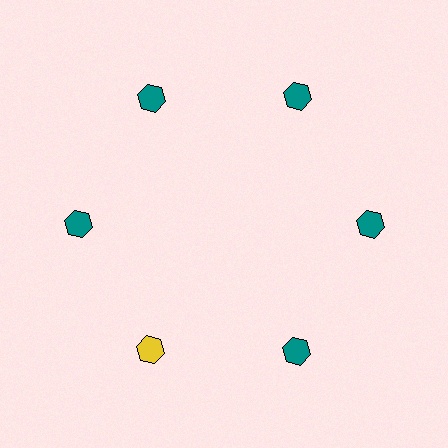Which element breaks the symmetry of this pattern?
The yellow hexagon at roughly the 7 o'clock position breaks the symmetry. All other shapes are teal hexagons.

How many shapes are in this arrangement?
There are 6 shapes arranged in a ring pattern.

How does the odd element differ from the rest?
It has a different color: yellow instead of teal.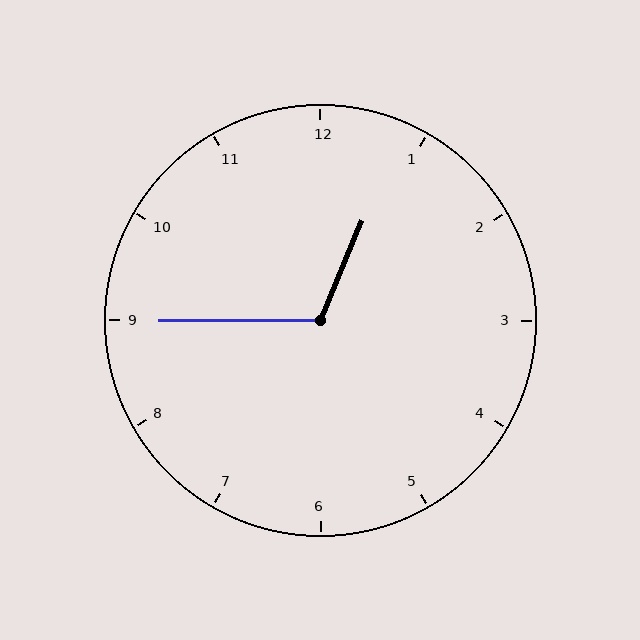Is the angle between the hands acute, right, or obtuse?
It is obtuse.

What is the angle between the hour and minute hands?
Approximately 112 degrees.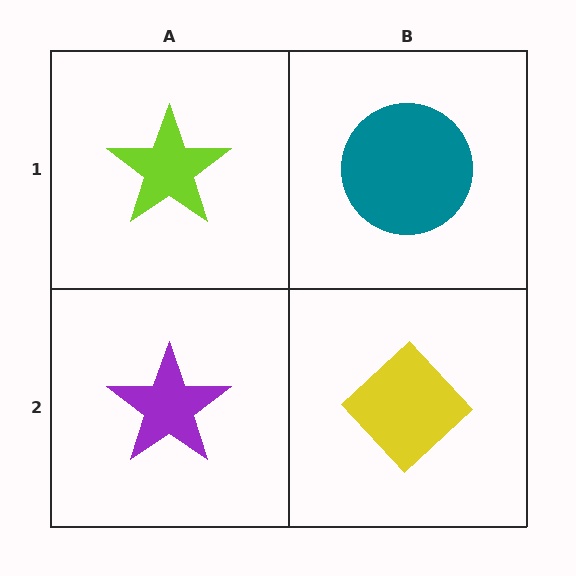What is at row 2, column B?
A yellow diamond.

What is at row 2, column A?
A purple star.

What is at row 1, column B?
A teal circle.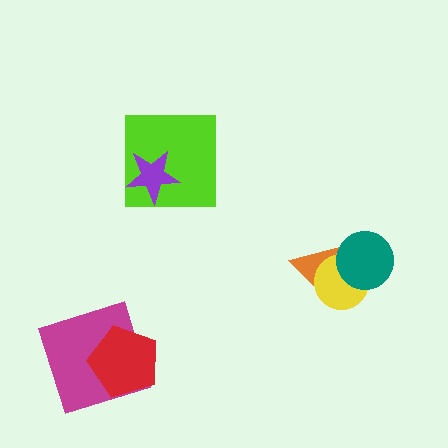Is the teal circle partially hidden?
No, no other shape covers it.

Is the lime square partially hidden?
Yes, it is partially covered by another shape.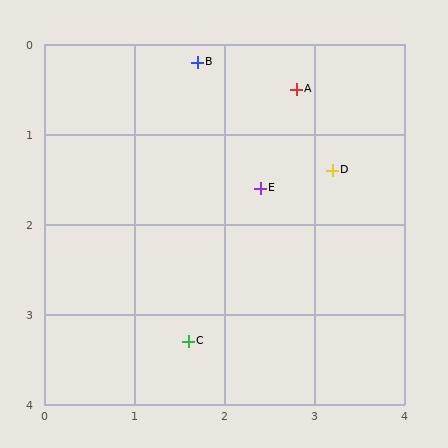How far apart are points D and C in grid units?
Points D and C are about 2.5 grid units apart.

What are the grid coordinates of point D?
Point D is at approximately (3.2, 1.4).